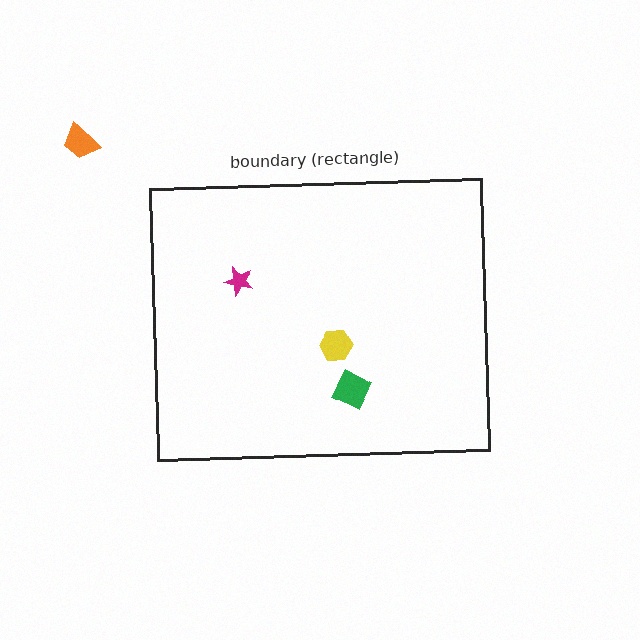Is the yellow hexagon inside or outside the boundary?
Inside.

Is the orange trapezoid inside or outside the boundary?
Outside.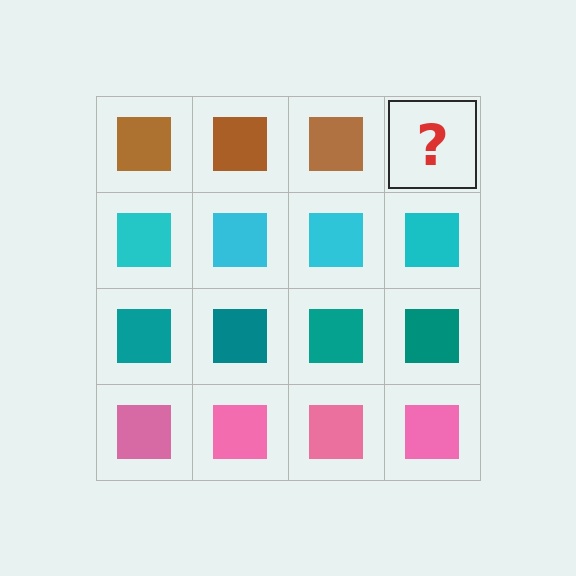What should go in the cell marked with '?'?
The missing cell should contain a brown square.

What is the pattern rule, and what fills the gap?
The rule is that each row has a consistent color. The gap should be filled with a brown square.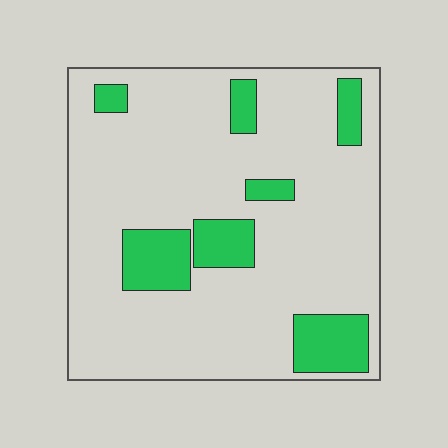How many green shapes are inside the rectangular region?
7.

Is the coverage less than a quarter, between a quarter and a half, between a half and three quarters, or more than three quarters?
Less than a quarter.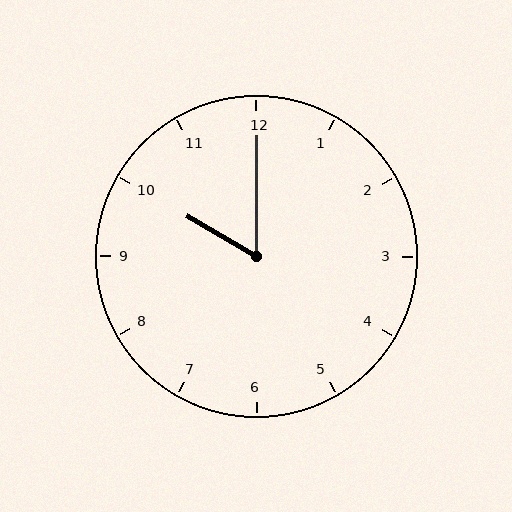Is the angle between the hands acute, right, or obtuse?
It is acute.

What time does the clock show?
10:00.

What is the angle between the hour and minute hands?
Approximately 60 degrees.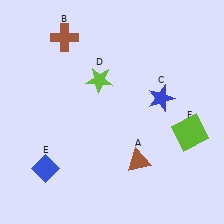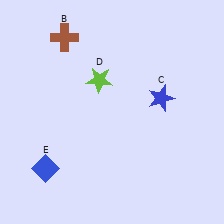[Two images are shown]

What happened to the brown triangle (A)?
The brown triangle (A) was removed in Image 2. It was in the bottom-right area of Image 1.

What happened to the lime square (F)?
The lime square (F) was removed in Image 2. It was in the bottom-right area of Image 1.